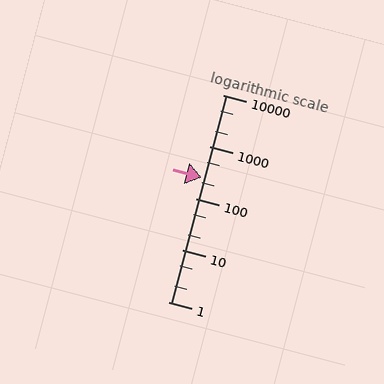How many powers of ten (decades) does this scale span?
The scale spans 4 decades, from 1 to 10000.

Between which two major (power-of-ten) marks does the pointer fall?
The pointer is between 100 and 1000.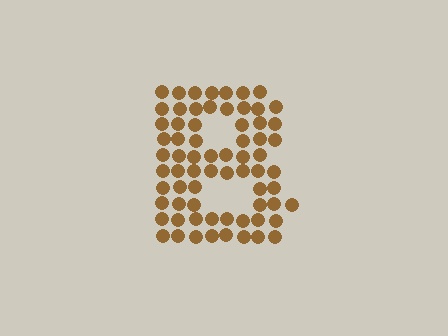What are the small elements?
The small elements are circles.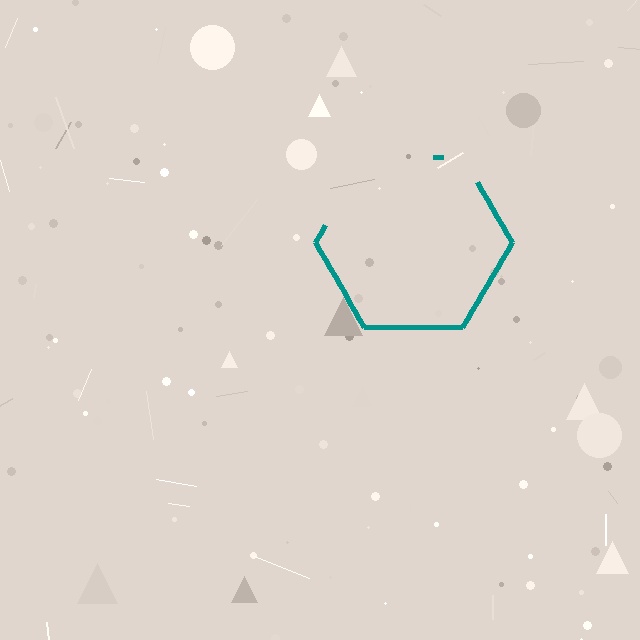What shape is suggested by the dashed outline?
The dashed outline suggests a hexagon.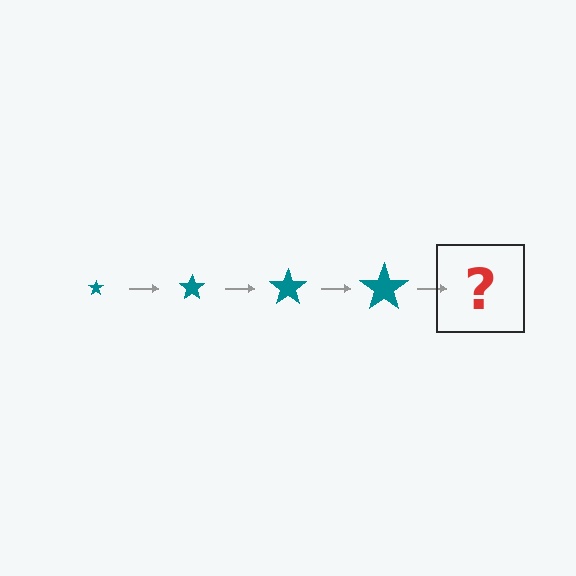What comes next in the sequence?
The next element should be a teal star, larger than the previous one.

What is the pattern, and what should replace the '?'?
The pattern is that the star gets progressively larger each step. The '?' should be a teal star, larger than the previous one.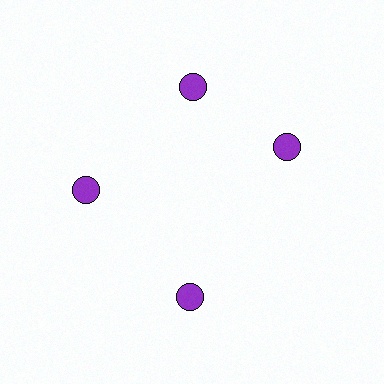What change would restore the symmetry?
The symmetry would be restored by rotating it back into even spacing with its neighbors so that all 4 circles sit at equal angles and equal distance from the center.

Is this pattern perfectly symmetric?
No. The 4 purple circles are arranged in a ring, but one element near the 3 o'clock position is rotated out of alignment along the ring, breaking the 4-fold rotational symmetry.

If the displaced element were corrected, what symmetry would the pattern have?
It would have 4-fold rotational symmetry — the pattern would map onto itself every 90 degrees.